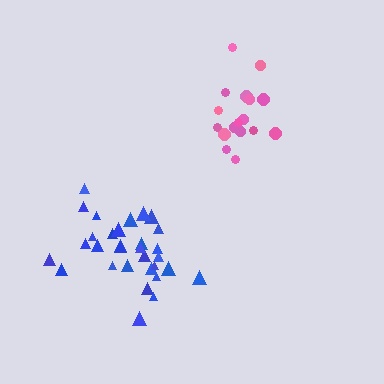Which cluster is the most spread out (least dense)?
Blue.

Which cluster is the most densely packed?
Pink.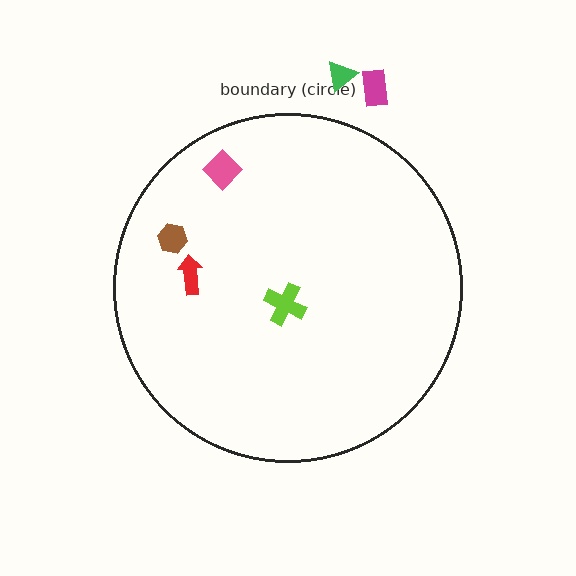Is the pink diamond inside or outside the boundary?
Inside.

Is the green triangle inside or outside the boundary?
Outside.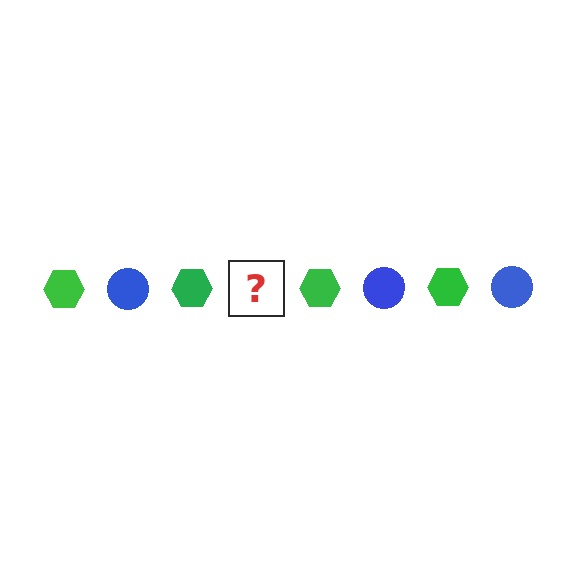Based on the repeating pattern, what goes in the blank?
The blank should be a blue circle.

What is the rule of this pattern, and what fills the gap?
The rule is that the pattern alternates between green hexagon and blue circle. The gap should be filled with a blue circle.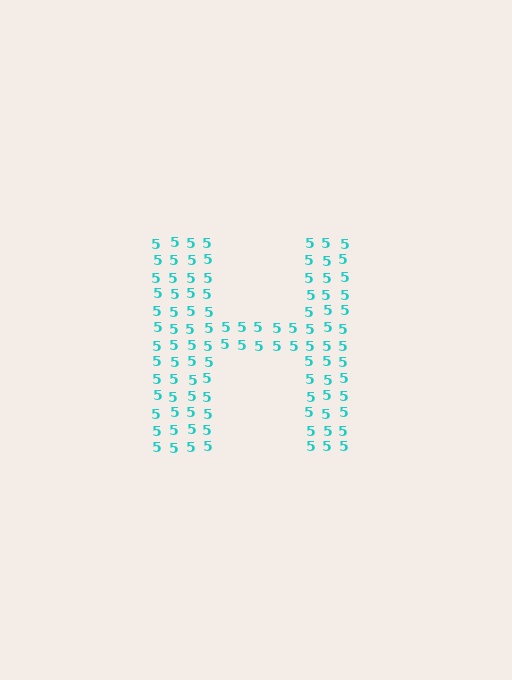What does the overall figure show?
The overall figure shows the letter H.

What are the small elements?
The small elements are digit 5's.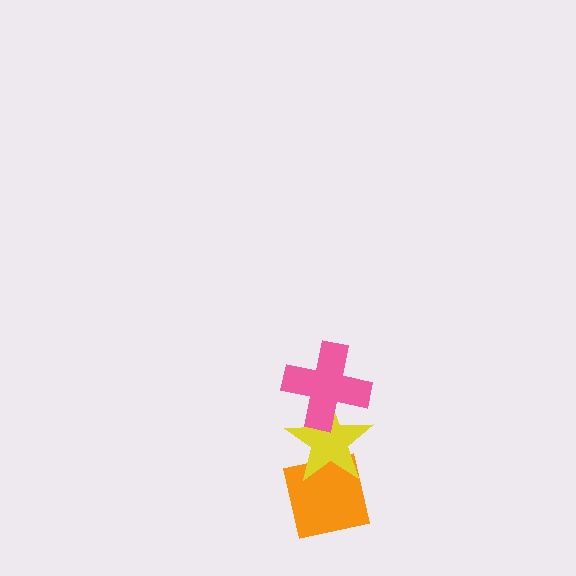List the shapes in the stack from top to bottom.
From top to bottom: the pink cross, the yellow star, the orange square.